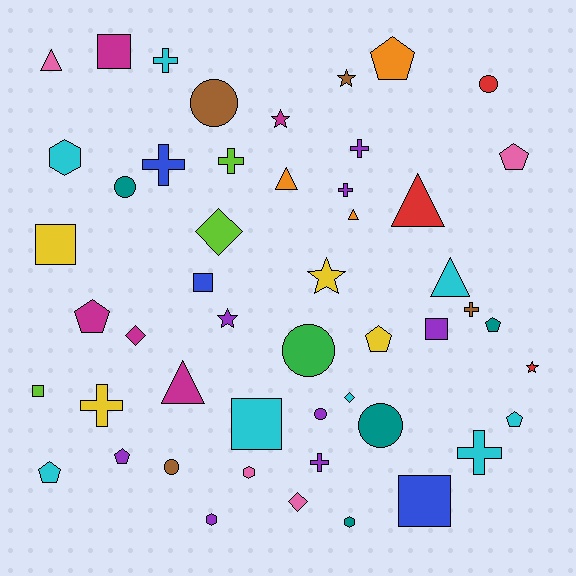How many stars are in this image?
There are 5 stars.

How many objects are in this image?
There are 50 objects.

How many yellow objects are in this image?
There are 4 yellow objects.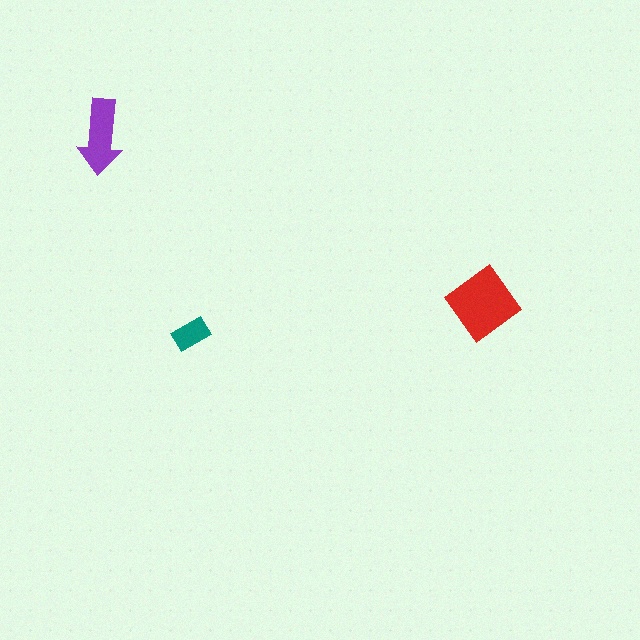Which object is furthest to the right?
The red diamond is rightmost.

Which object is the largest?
The red diamond.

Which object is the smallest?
The teal rectangle.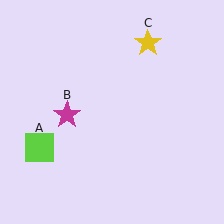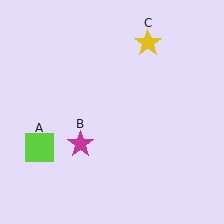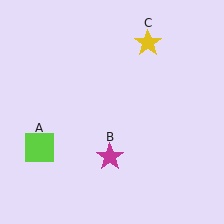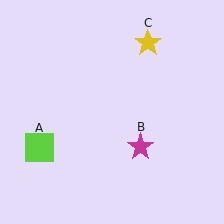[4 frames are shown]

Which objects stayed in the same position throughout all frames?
Lime square (object A) and yellow star (object C) remained stationary.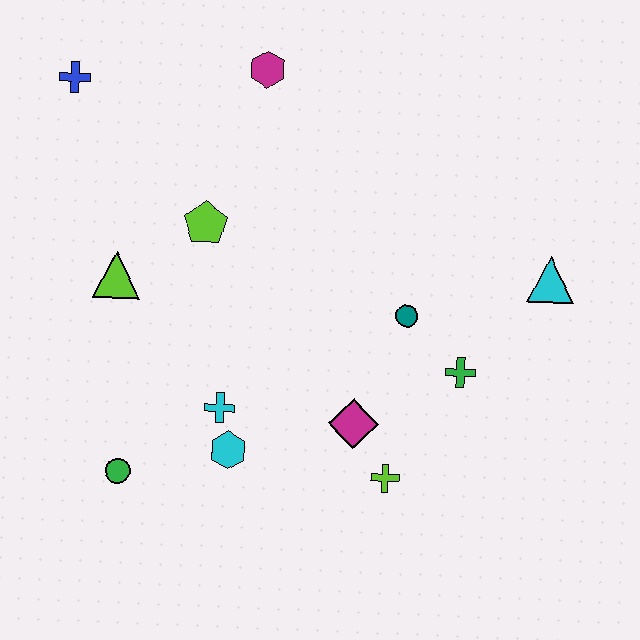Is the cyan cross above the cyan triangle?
No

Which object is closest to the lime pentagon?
The lime triangle is closest to the lime pentagon.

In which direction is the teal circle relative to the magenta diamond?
The teal circle is above the magenta diamond.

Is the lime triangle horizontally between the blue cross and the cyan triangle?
Yes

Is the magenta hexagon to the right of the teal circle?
No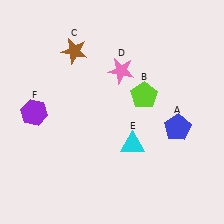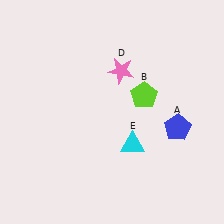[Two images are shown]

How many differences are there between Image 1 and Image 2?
There are 2 differences between the two images.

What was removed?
The purple hexagon (F), the brown star (C) were removed in Image 2.